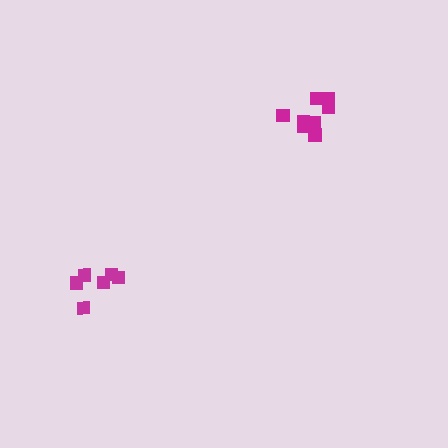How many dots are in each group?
Group 1: 6 dots, Group 2: 8 dots (14 total).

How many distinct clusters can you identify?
There are 2 distinct clusters.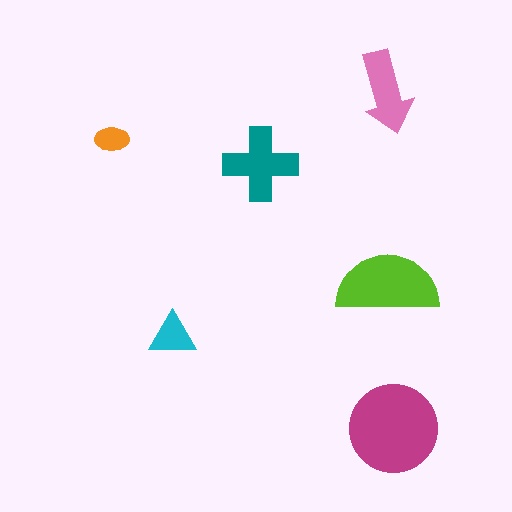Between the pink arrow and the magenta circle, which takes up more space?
The magenta circle.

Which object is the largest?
The magenta circle.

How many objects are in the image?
There are 6 objects in the image.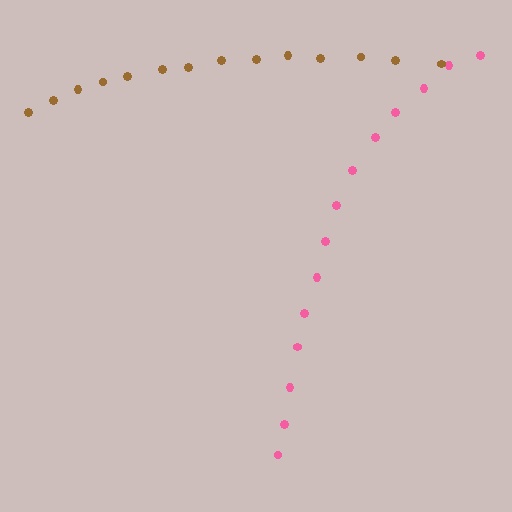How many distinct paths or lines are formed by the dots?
There are 2 distinct paths.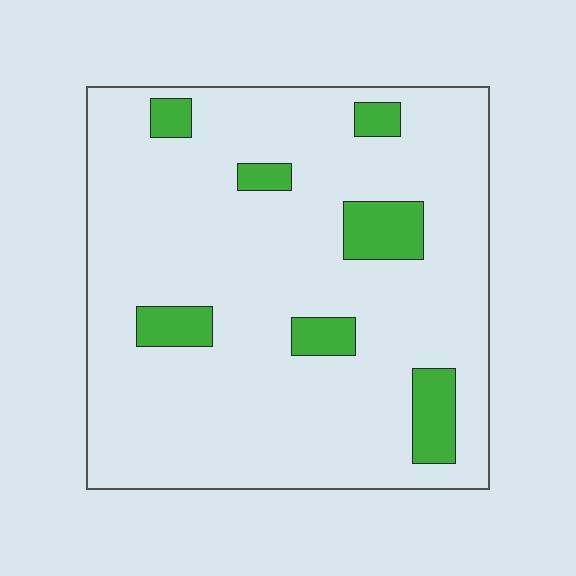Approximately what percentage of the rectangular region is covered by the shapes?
Approximately 10%.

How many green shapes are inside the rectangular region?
7.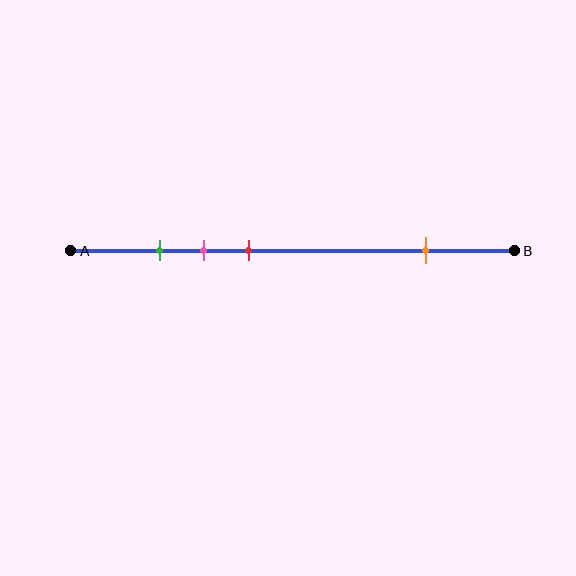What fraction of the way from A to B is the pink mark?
The pink mark is approximately 30% (0.3) of the way from A to B.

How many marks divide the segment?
There are 4 marks dividing the segment.